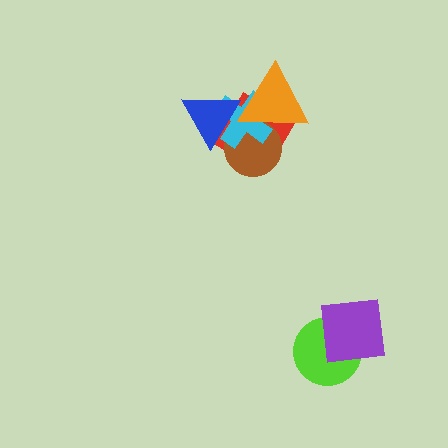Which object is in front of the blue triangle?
The orange triangle is in front of the blue triangle.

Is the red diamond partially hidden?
Yes, it is partially covered by another shape.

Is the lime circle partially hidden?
Yes, it is partially covered by another shape.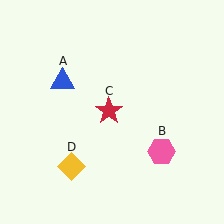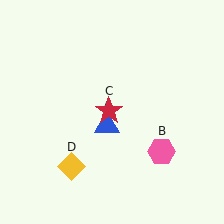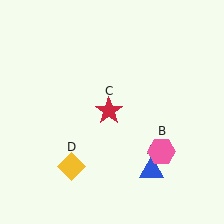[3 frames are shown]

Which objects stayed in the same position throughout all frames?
Pink hexagon (object B) and red star (object C) and yellow diamond (object D) remained stationary.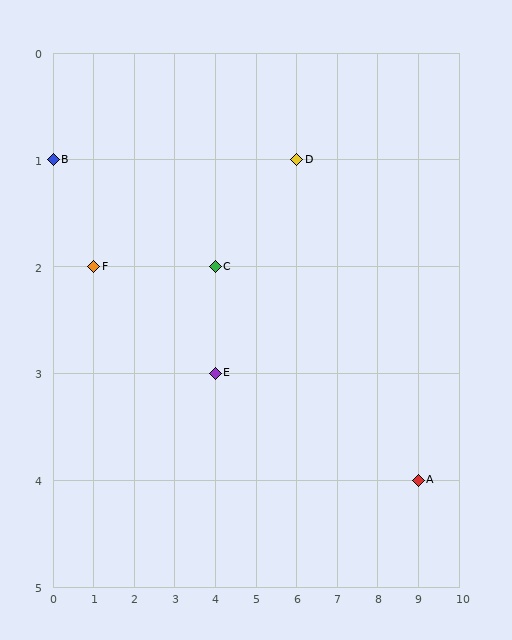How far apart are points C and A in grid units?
Points C and A are 5 columns and 2 rows apart (about 5.4 grid units diagonally).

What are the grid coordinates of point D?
Point D is at grid coordinates (6, 1).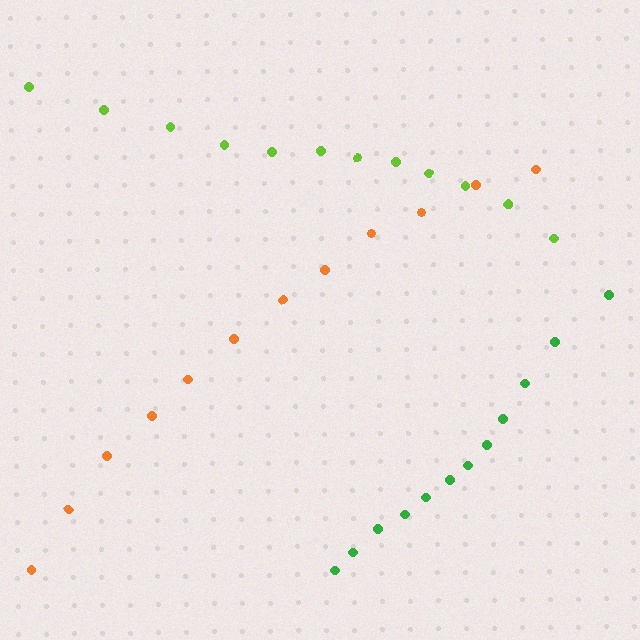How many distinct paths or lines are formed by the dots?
There are 3 distinct paths.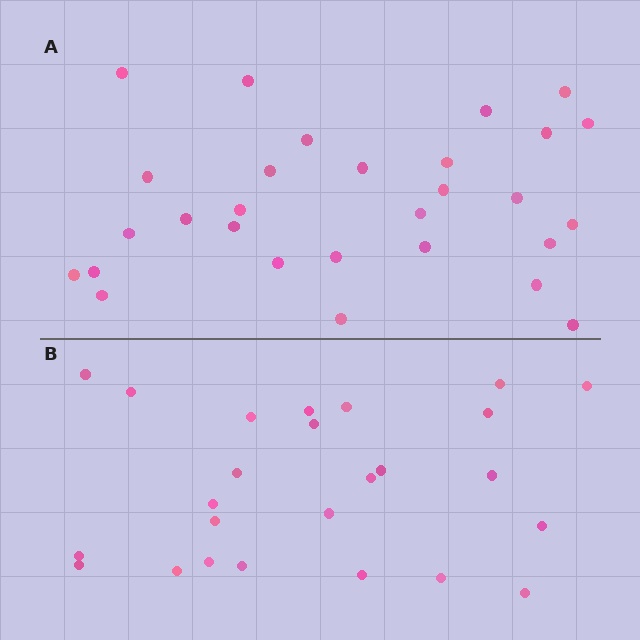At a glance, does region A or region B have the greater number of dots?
Region A (the top region) has more dots.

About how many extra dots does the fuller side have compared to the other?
Region A has about 4 more dots than region B.